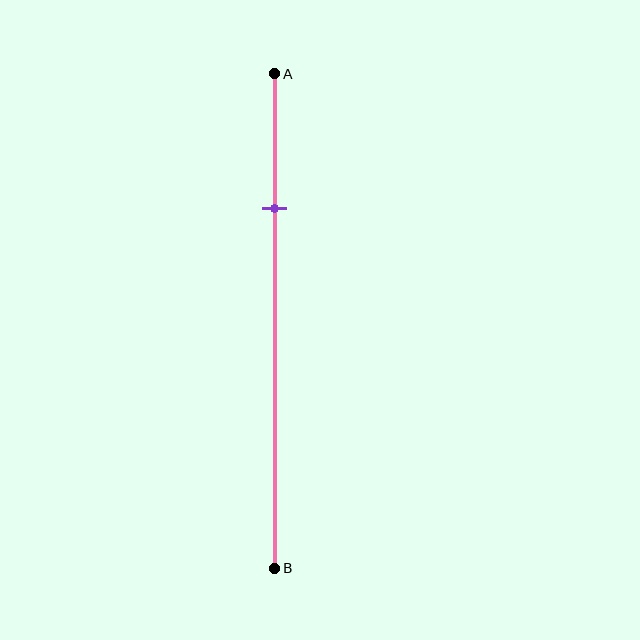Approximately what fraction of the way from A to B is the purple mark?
The purple mark is approximately 25% of the way from A to B.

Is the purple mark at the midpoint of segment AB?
No, the mark is at about 25% from A, not at the 50% midpoint.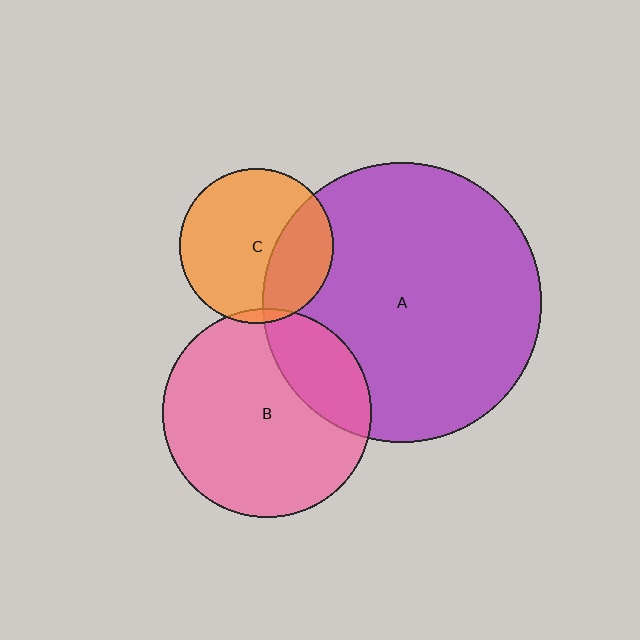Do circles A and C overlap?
Yes.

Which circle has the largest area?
Circle A (purple).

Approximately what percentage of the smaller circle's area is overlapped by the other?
Approximately 30%.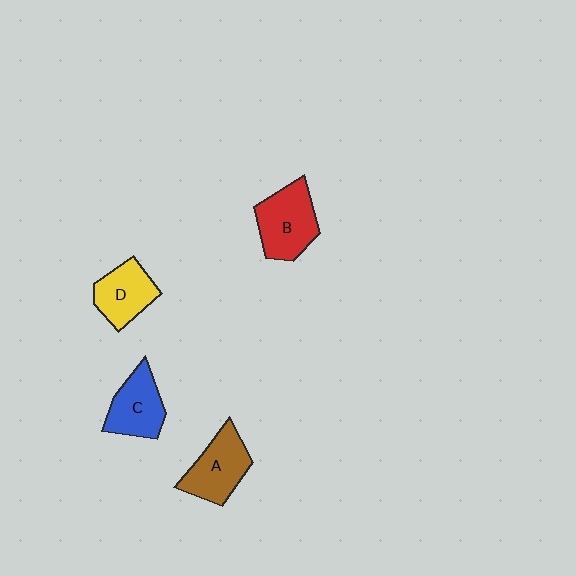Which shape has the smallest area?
Shape D (yellow).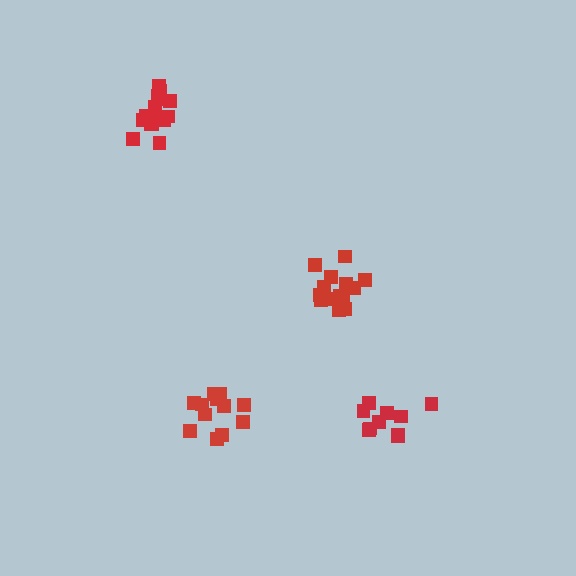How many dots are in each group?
Group 1: 12 dots, Group 2: 10 dots, Group 3: 15 dots, Group 4: 16 dots (53 total).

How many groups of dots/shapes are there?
There are 4 groups.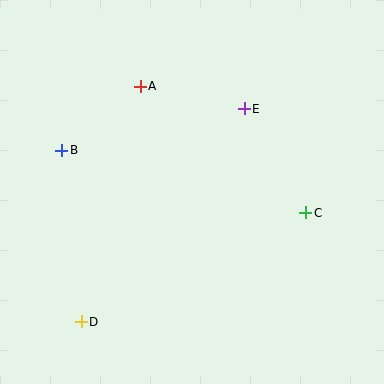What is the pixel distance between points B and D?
The distance between B and D is 173 pixels.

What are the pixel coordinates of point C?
Point C is at (306, 213).